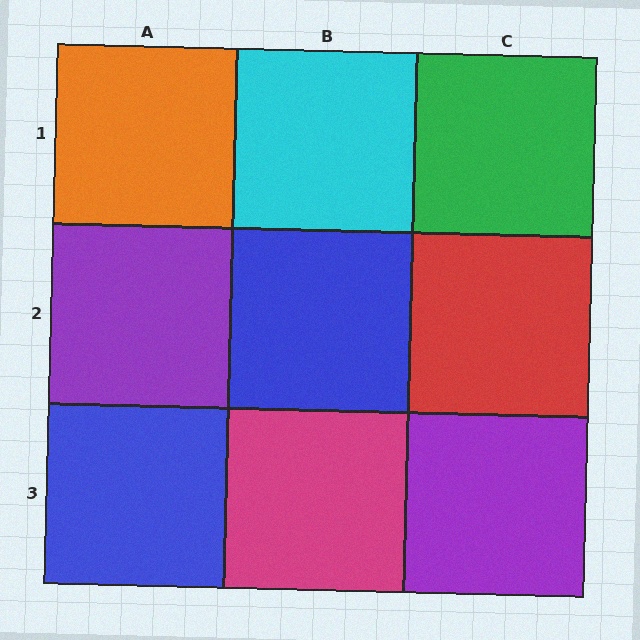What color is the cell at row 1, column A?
Orange.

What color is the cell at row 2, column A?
Purple.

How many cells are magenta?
1 cell is magenta.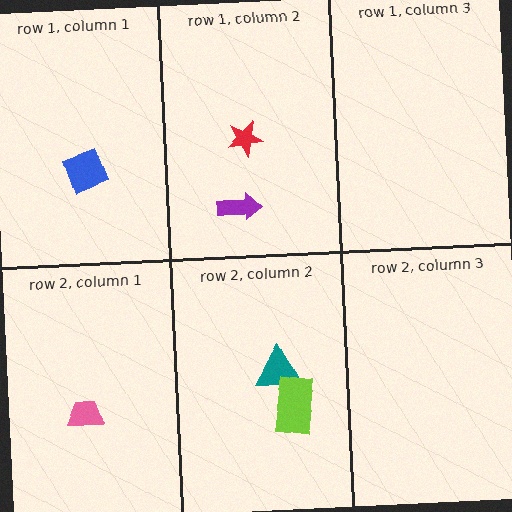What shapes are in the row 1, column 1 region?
The blue diamond.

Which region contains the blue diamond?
The row 1, column 1 region.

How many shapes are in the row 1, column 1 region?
1.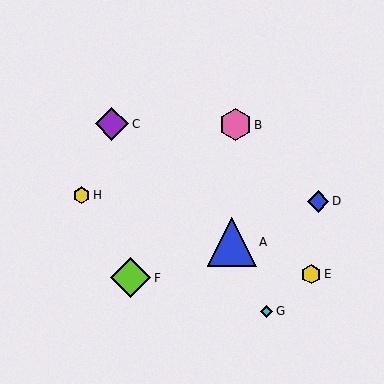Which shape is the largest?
The blue triangle (labeled A) is the largest.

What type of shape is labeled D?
Shape D is a blue diamond.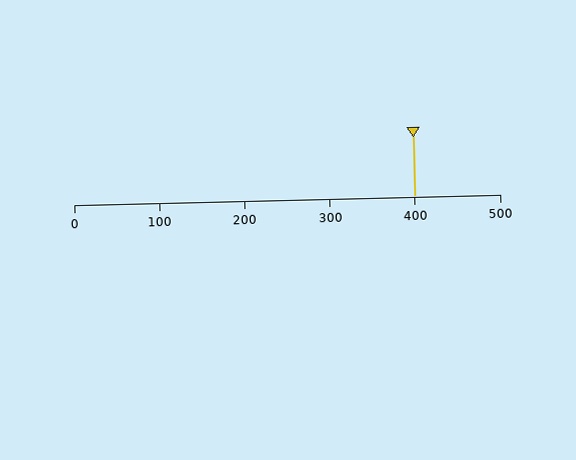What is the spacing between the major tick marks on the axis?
The major ticks are spaced 100 apart.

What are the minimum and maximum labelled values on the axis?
The axis runs from 0 to 500.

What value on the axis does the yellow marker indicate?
The marker indicates approximately 400.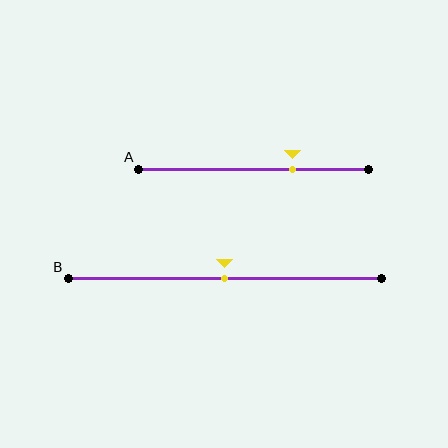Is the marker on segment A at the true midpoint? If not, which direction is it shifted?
No, the marker on segment A is shifted to the right by about 17% of the segment length.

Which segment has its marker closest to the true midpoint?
Segment B has its marker closest to the true midpoint.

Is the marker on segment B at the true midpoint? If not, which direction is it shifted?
Yes, the marker on segment B is at the true midpoint.